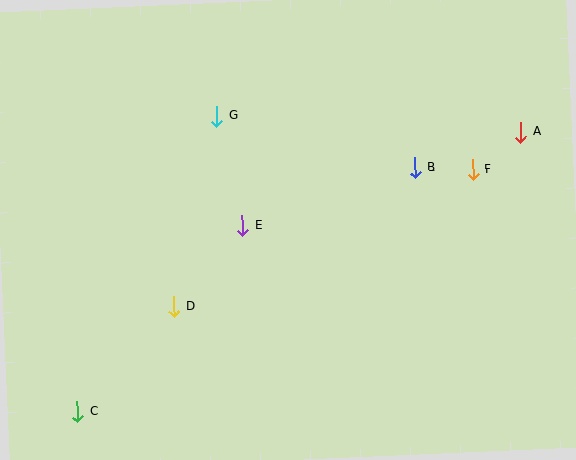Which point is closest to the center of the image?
Point E at (242, 226) is closest to the center.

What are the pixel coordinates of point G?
Point G is at (217, 116).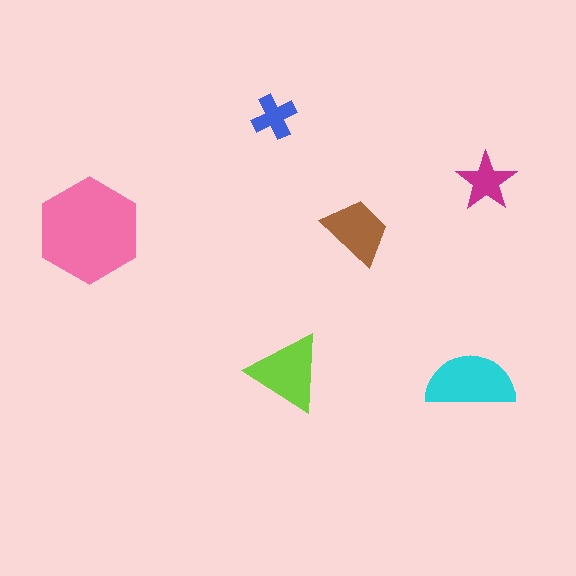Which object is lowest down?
The cyan semicircle is bottommost.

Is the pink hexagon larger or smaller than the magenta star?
Larger.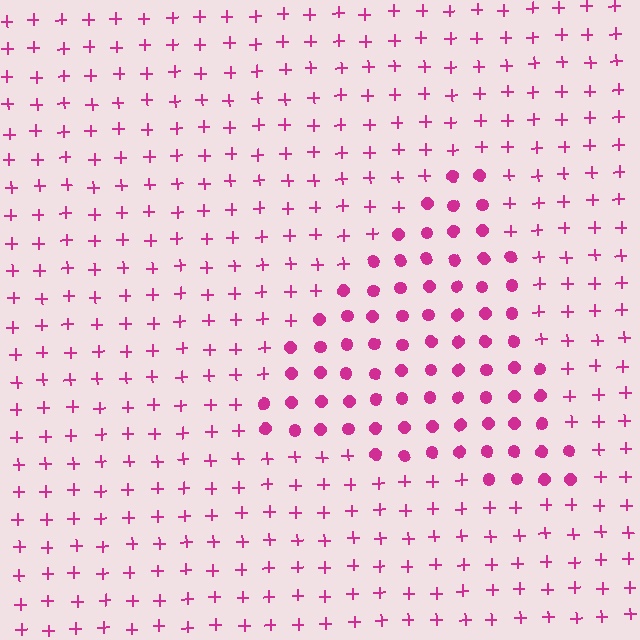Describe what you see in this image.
The image is filled with small magenta elements arranged in a uniform grid. A triangle-shaped region contains circles, while the surrounding area contains plus signs. The boundary is defined purely by the change in element shape.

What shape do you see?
I see a triangle.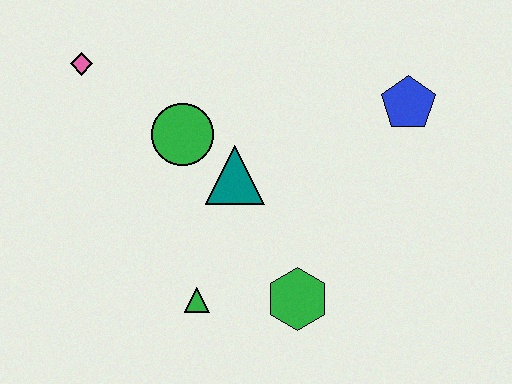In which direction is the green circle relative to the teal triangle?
The green circle is to the left of the teal triangle.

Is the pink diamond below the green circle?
No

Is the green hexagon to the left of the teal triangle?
No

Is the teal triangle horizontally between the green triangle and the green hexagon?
Yes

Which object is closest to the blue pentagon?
The teal triangle is closest to the blue pentagon.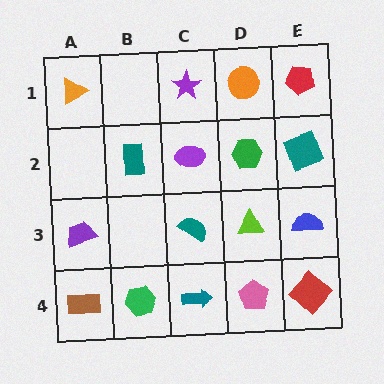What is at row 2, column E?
A teal square.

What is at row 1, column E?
A red pentagon.